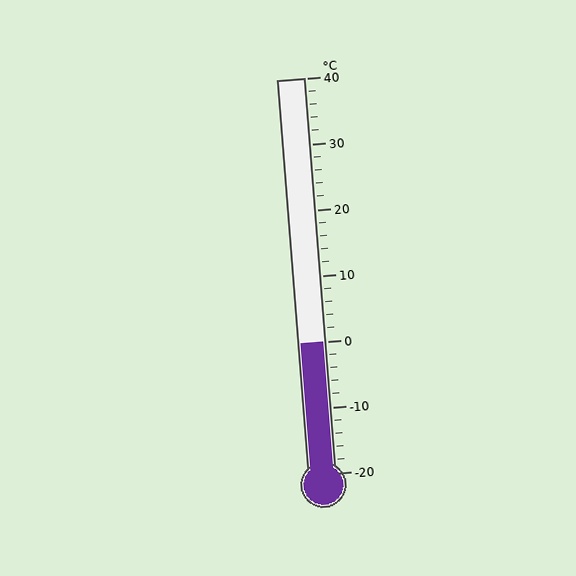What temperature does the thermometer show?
The thermometer shows approximately 0°C.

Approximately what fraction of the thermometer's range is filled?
The thermometer is filled to approximately 35% of its range.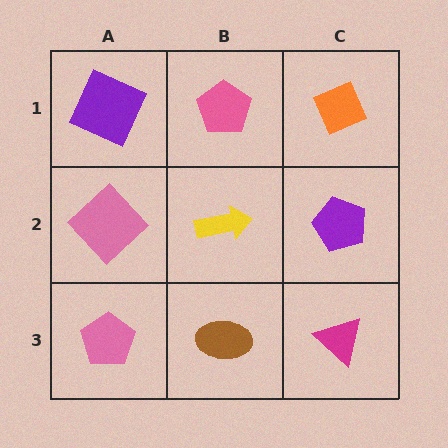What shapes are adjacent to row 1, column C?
A purple pentagon (row 2, column C), a pink pentagon (row 1, column B).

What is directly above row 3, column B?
A yellow arrow.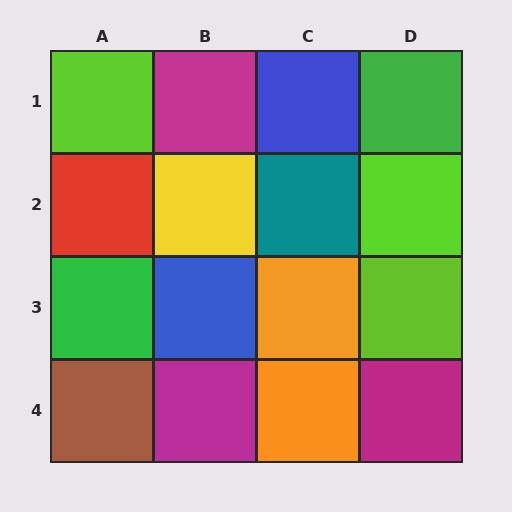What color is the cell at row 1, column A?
Lime.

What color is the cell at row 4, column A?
Brown.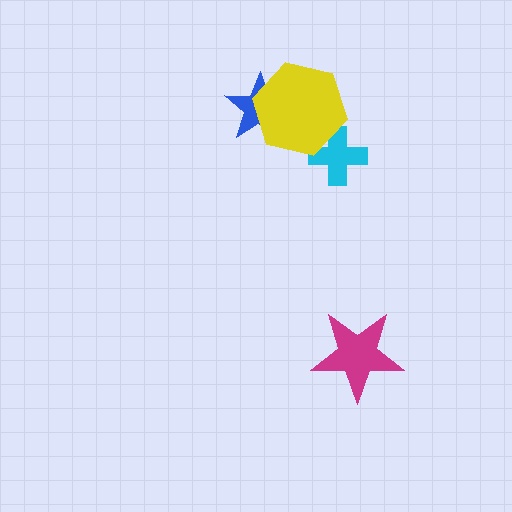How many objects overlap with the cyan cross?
1 object overlaps with the cyan cross.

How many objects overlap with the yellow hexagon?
2 objects overlap with the yellow hexagon.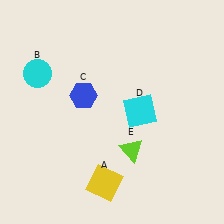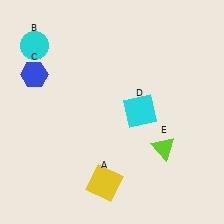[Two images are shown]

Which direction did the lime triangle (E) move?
The lime triangle (E) moved right.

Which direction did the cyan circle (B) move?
The cyan circle (B) moved up.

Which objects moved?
The objects that moved are: the cyan circle (B), the blue hexagon (C), the lime triangle (E).